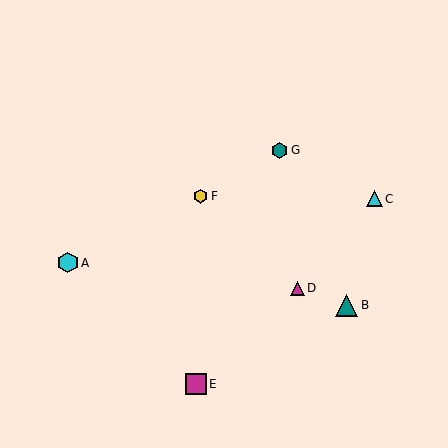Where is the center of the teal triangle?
The center of the teal triangle is at (347, 305).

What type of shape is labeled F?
Shape F is a yellow hexagon.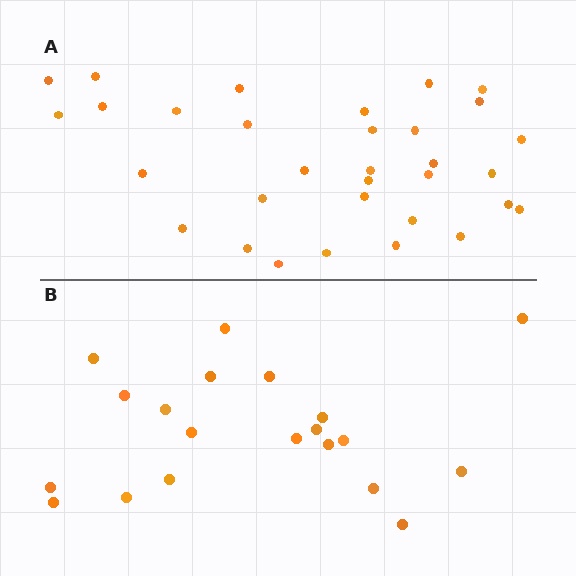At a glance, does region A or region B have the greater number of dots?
Region A (the top region) has more dots.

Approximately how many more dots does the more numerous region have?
Region A has roughly 12 or so more dots than region B.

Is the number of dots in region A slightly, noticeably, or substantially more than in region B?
Region A has substantially more. The ratio is roughly 1.6 to 1.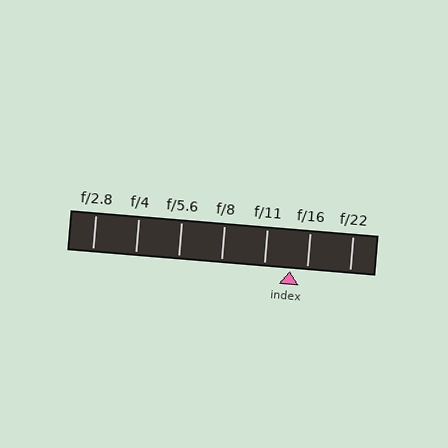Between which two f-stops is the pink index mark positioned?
The index mark is between f/11 and f/16.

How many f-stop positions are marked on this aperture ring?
There are 7 f-stop positions marked.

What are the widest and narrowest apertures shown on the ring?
The widest aperture shown is f/2.8 and the narrowest is f/22.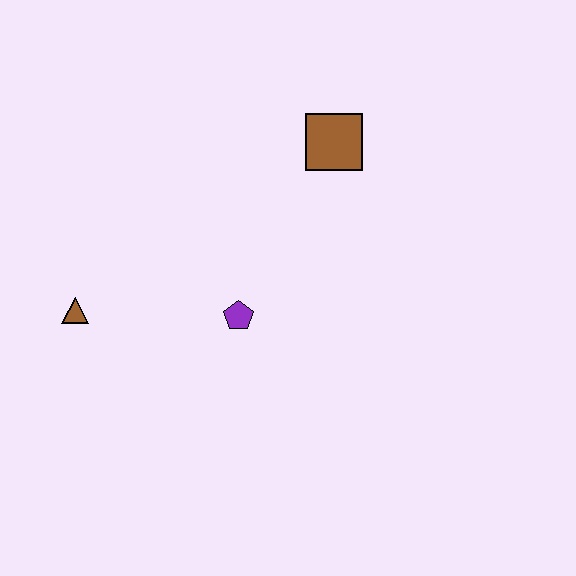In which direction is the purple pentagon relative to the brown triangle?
The purple pentagon is to the right of the brown triangle.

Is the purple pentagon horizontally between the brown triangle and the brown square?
Yes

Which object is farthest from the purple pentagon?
The brown square is farthest from the purple pentagon.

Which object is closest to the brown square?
The purple pentagon is closest to the brown square.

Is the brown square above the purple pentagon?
Yes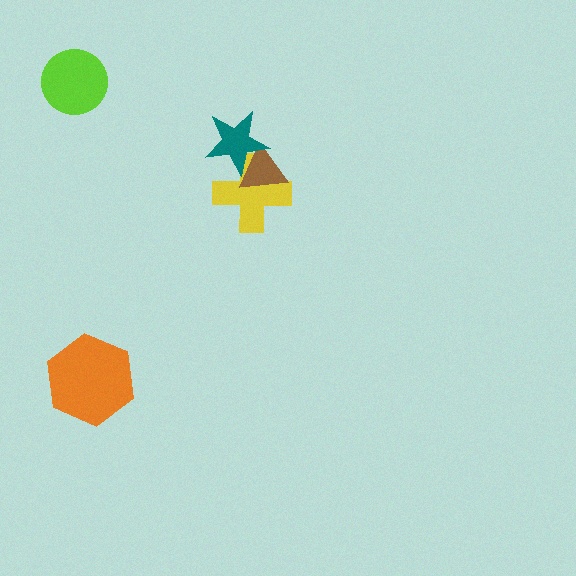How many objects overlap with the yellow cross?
2 objects overlap with the yellow cross.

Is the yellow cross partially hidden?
Yes, it is partially covered by another shape.